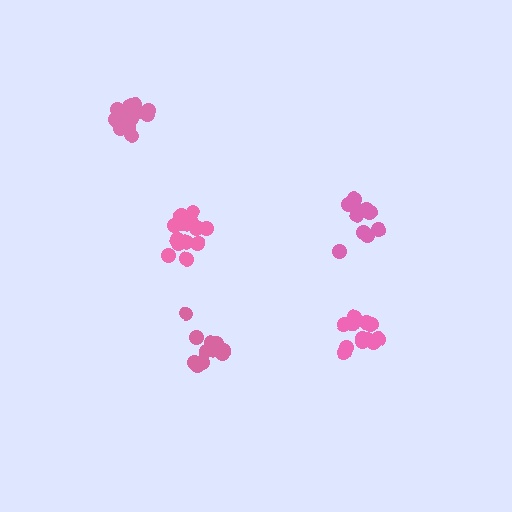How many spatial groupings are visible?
There are 5 spatial groupings.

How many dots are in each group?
Group 1: 15 dots, Group 2: 10 dots, Group 3: 12 dots, Group 4: 11 dots, Group 5: 14 dots (62 total).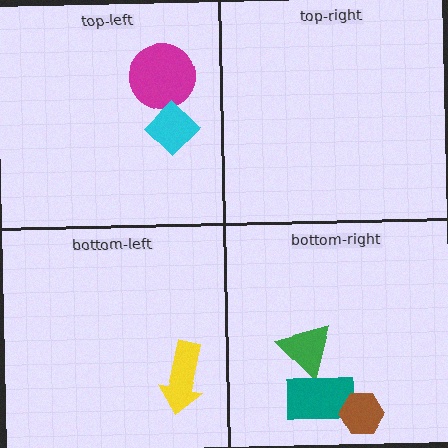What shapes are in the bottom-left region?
The yellow arrow.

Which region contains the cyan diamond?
The top-left region.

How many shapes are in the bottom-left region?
1.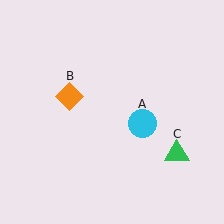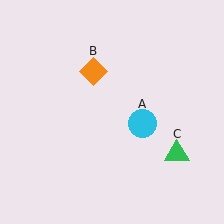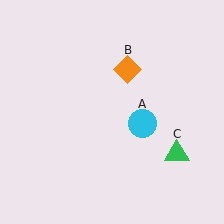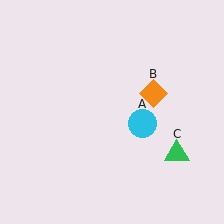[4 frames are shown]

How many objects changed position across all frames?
1 object changed position: orange diamond (object B).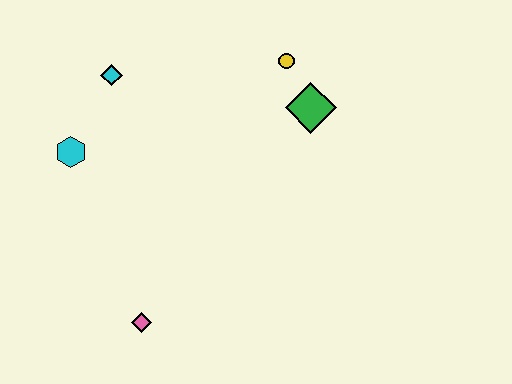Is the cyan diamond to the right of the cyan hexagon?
Yes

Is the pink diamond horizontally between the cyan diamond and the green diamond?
Yes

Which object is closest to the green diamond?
The yellow circle is closest to the green diamond.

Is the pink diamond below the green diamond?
Yes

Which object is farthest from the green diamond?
The pink diamond is farthest from the green diamond.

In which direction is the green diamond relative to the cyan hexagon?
The green diamond is to the right of the cyan hexagon.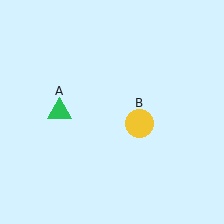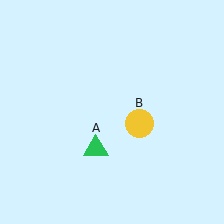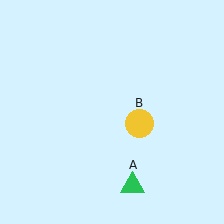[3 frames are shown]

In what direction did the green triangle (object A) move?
The green triangle (object A) moved down and to the right.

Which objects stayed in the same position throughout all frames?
Yellow circle (object B) remained stationary.